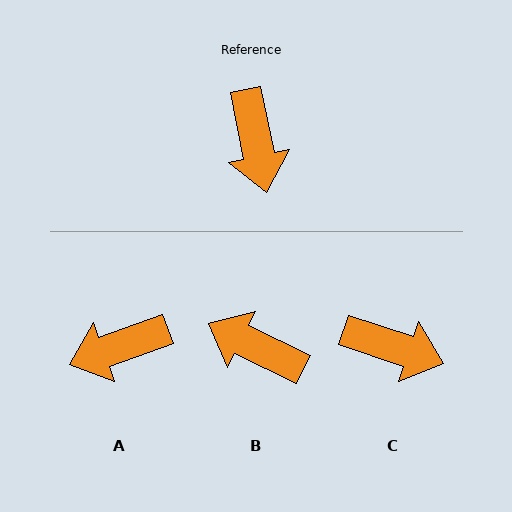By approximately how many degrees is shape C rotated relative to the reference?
Approximately 60 degrees counter-clockwise.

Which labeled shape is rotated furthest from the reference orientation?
B, about 128 degrees away.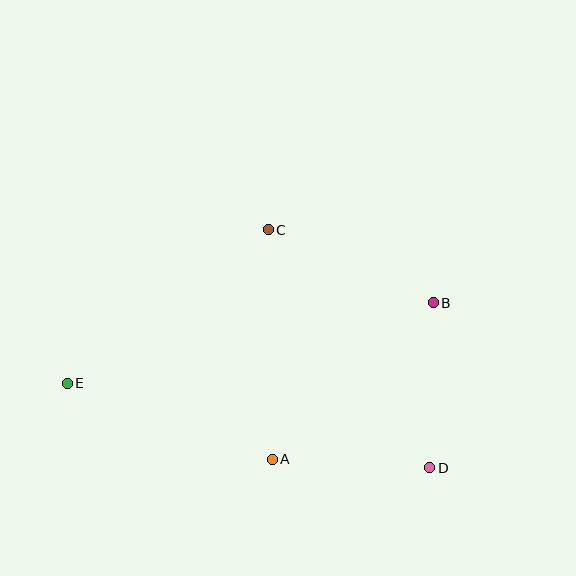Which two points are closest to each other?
Points A and D are closest to each other.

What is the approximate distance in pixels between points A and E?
The distance between A and E is approximately 219 pixels.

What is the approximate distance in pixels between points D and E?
The distance between D and E is approximately 372 pixels.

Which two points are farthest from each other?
Points B and E are farthest from each other.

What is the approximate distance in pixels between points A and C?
The distance between A and C is approximately 229 pixels.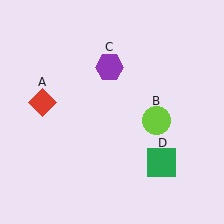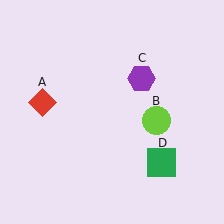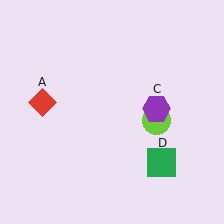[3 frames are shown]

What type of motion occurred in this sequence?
The purple hexagon (object C) rotated clockwise around the center of the scene.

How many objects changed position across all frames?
1 object changed position: purple hexagon (object C).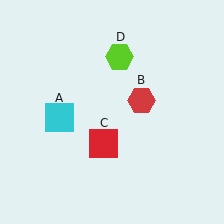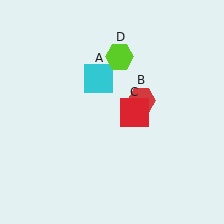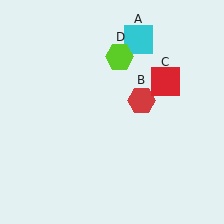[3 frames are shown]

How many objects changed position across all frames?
2 objects changed position: cyan square (object A), red square (object C).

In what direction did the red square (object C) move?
The red square (object C) moved up and to the right.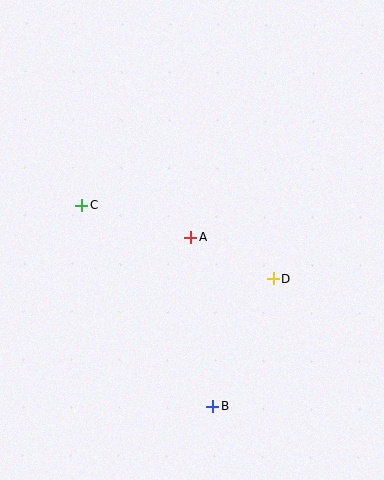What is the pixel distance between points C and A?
The distance between C and A is 114 pixels.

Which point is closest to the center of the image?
Point A at (191, 237) is closest to the center.